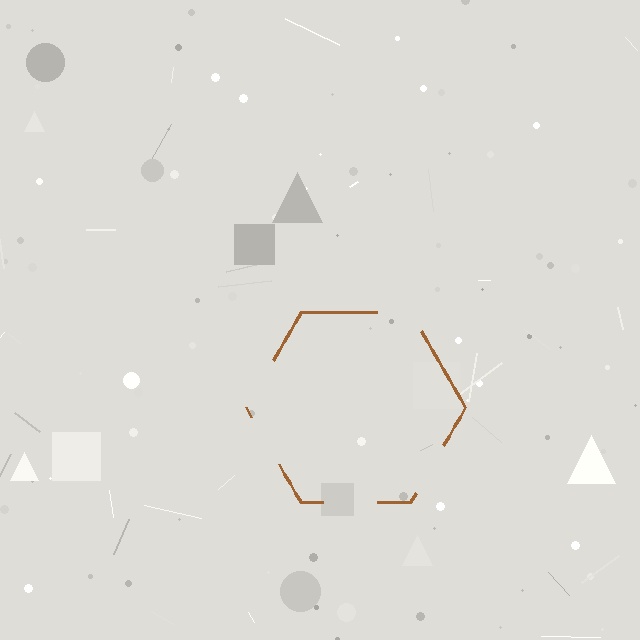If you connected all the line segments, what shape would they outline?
They would outline a hexagon.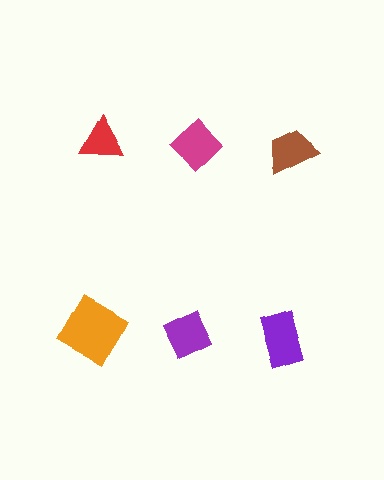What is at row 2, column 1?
An orange square.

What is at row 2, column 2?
A purple diamond.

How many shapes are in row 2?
3 shapes.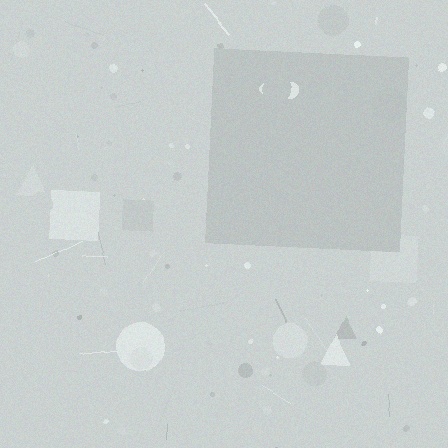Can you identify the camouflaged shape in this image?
The camouflaged shape is a square.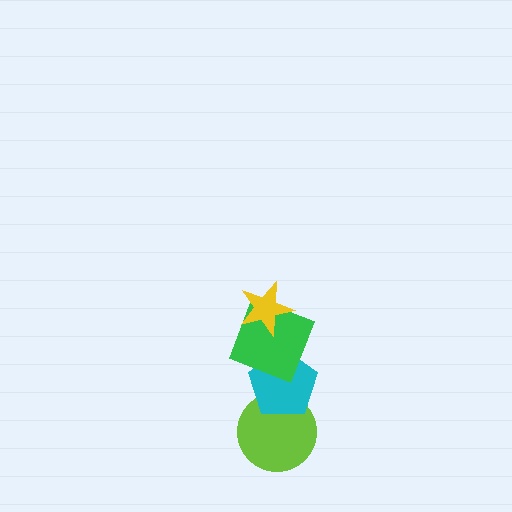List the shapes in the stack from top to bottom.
From top to bottom: the yellow star, the green square, the cyan pentagon, the lime circle.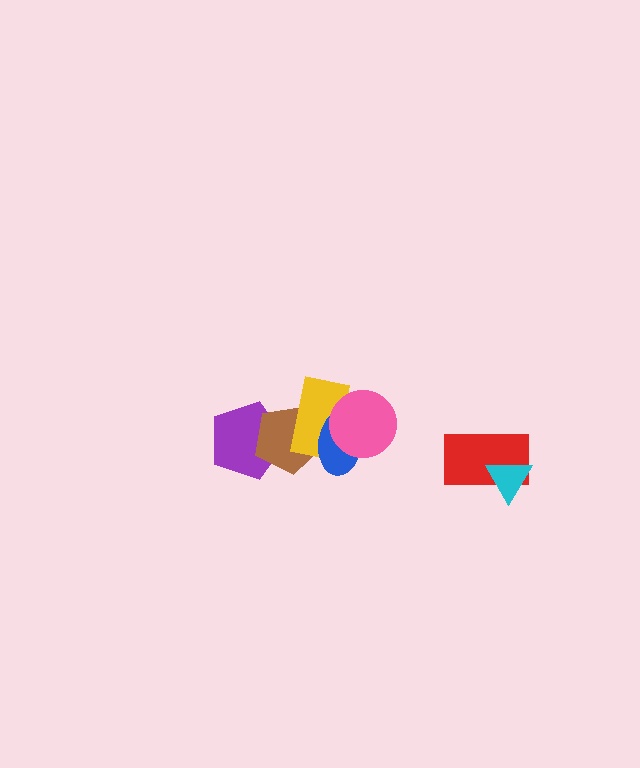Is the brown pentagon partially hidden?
Yes, it is partially covered by another shape.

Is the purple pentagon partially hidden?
Yes, it is partially covered by another shape.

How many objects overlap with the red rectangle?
1 object overlaps with the red rectangle.